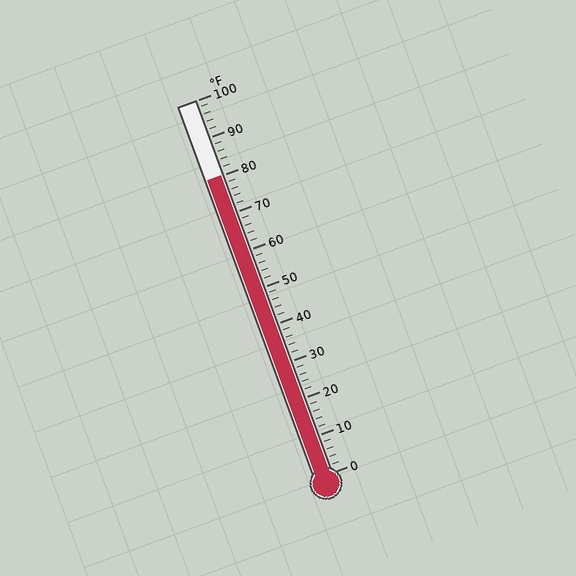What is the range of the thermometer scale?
The thermometer scale ranges from 0°F to 100°F.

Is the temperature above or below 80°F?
The temperature is at 80°F.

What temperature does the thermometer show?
The thermometer shows approximately 80°F.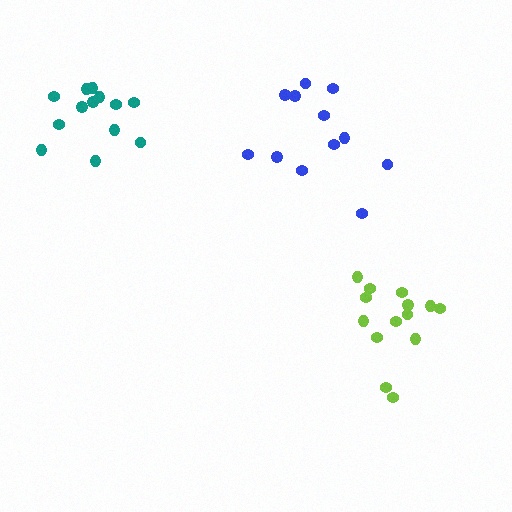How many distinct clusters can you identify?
There are 3 distinct clusters.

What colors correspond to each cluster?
The clusters are colored: blue, teal, lime.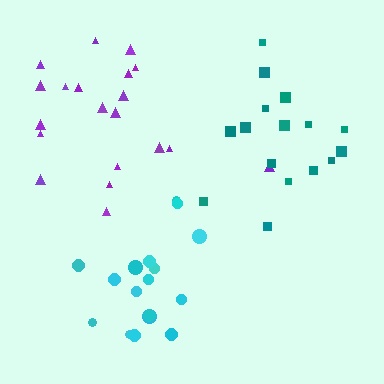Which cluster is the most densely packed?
Cyan.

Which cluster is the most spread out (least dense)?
Purple.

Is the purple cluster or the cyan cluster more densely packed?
Cyan.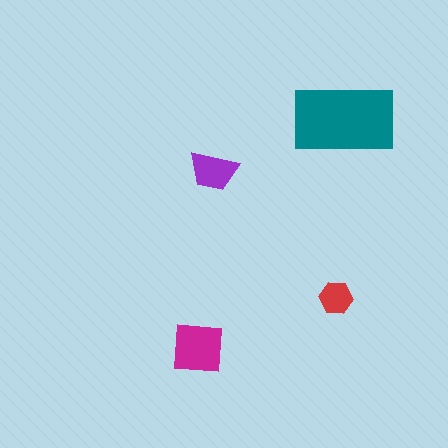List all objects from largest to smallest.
The teal rectangle, the magenta square, the purple trapezoid, the red hexagon.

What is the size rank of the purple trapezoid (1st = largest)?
3rd.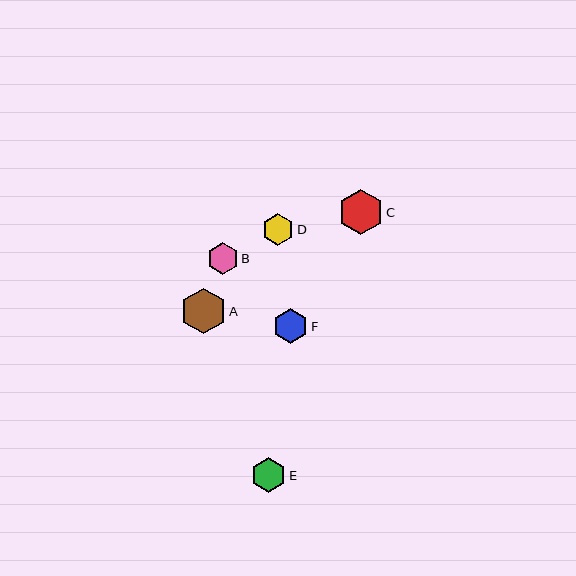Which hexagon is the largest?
Hexagon C is the largest with a size of approximately 45 pixels.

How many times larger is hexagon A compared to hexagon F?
Hexagon A is approximately 1.3 times the size of hexagon F.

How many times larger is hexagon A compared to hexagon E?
Hexagon A is approximately 1.3 times the size of hexagon E.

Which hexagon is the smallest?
Hexagon B is the smallest with a size of approximately 31 pixels.